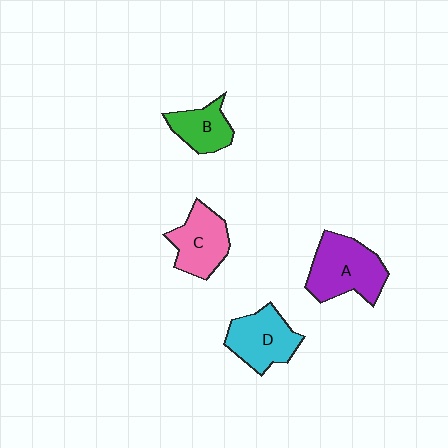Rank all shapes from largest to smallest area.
From largest to smallest: A (purple), D (cyan), C (pink), B (green).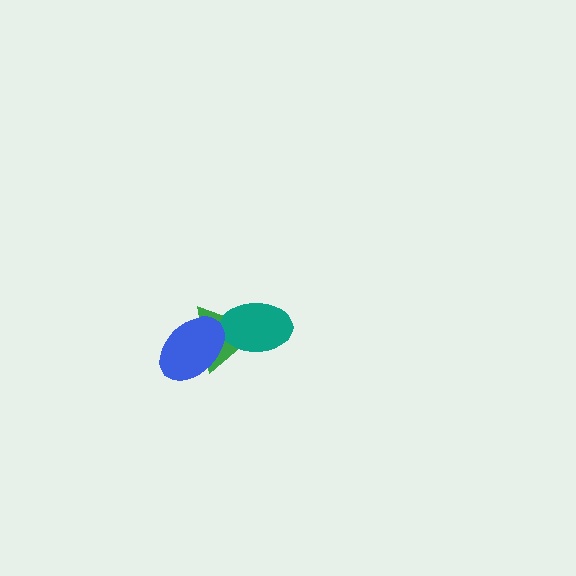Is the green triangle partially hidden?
Yes, it is partially covered by another shape.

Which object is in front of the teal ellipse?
The blue ellipse is in front of the teal ellipse.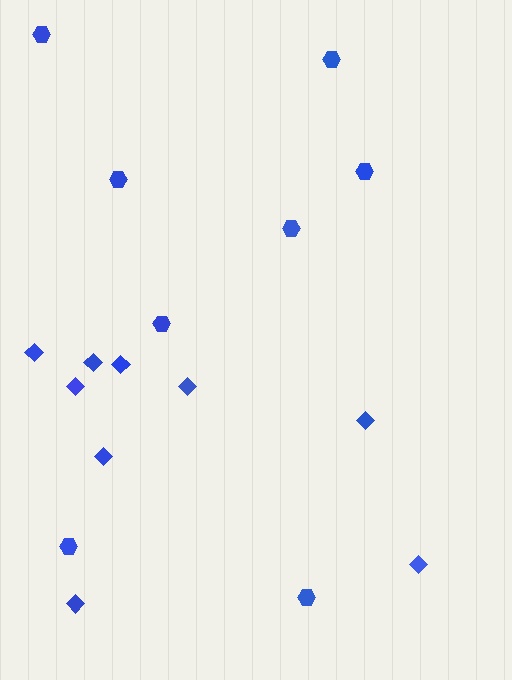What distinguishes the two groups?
There are 2 groups: one group of hexagons (8) and one group of diamonds (9).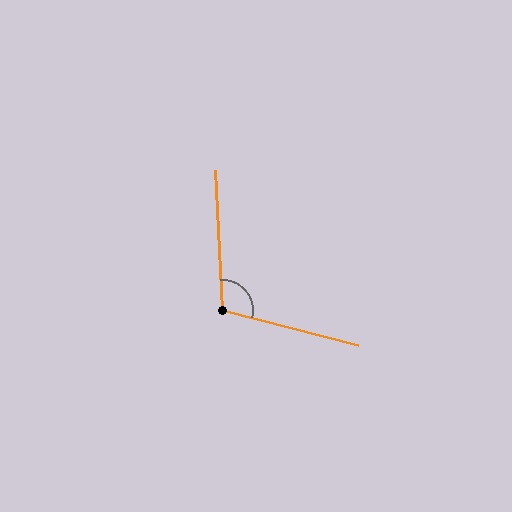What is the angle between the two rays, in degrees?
Approximately 107 degrees.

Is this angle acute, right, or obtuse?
It is obtuse.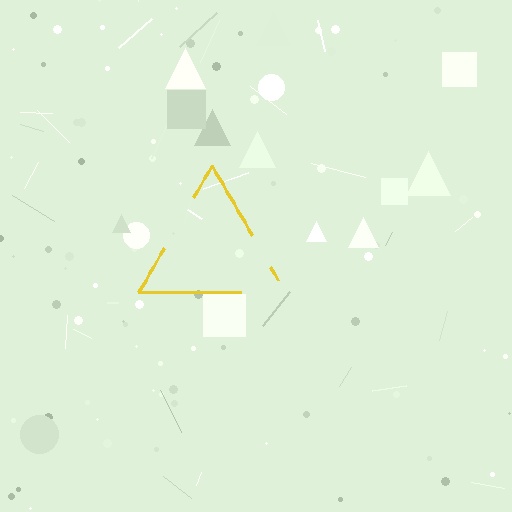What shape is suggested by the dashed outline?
The dashed outline suggests a triangle.